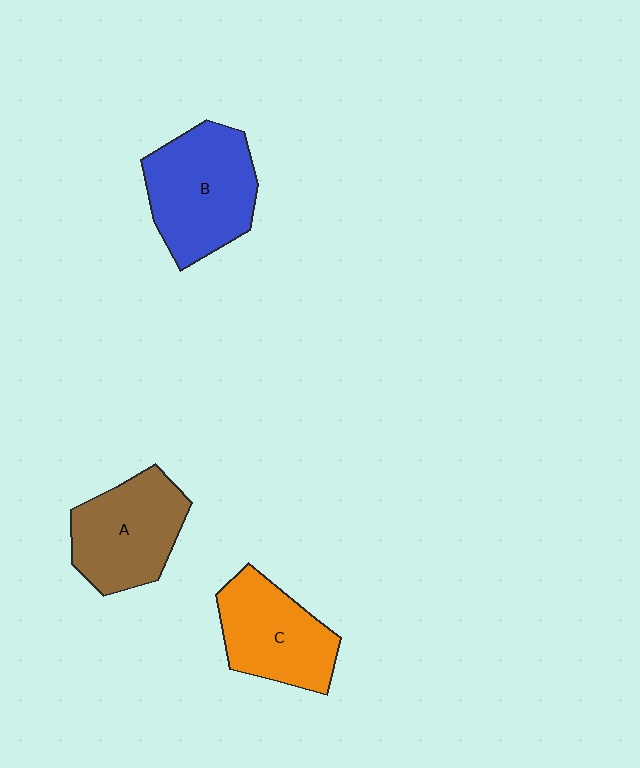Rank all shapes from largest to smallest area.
From largest to smallest: B (blue), A (brown), C (orange).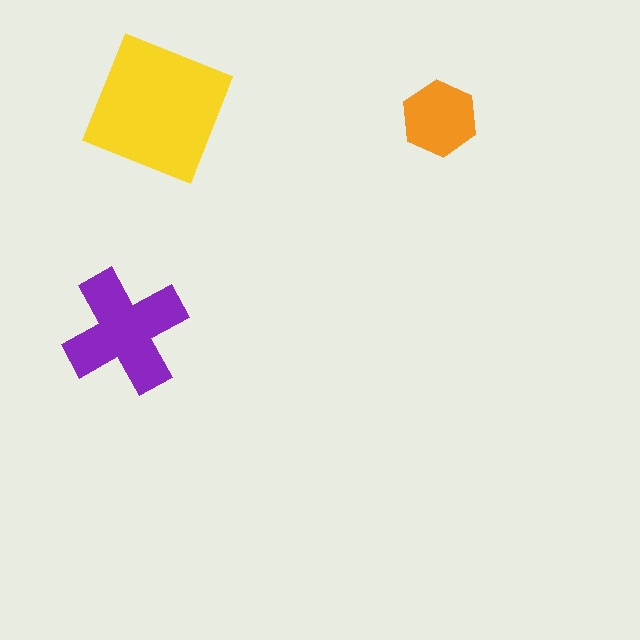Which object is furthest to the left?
The purple cross is leftmost.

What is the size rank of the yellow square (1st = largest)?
1st.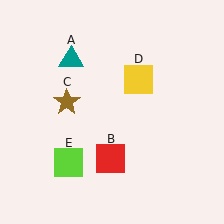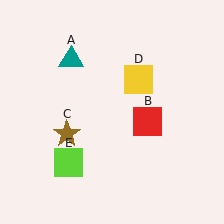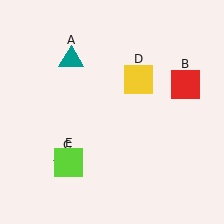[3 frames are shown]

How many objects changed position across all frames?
2 objects changed position: red square (object B), brown star (object C).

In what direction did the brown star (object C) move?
The brown star (object C) moved down.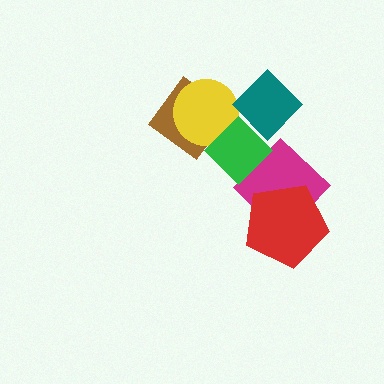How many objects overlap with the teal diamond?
1 object overlaps with the teal diamond.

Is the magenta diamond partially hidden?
Yes, it is partially covered by another shape.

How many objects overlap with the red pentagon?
1 object overlaps with the red pentagon.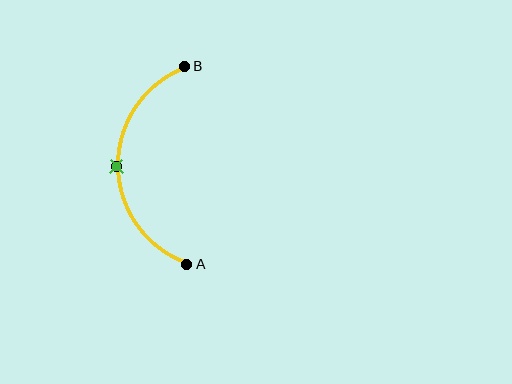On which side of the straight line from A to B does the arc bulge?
The arc bulges to the left of the straight line connecting A and B.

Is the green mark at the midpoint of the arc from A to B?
Yes. The green mark lies on the arc at equal arc-length from both A and B — it is the arc midpoint.